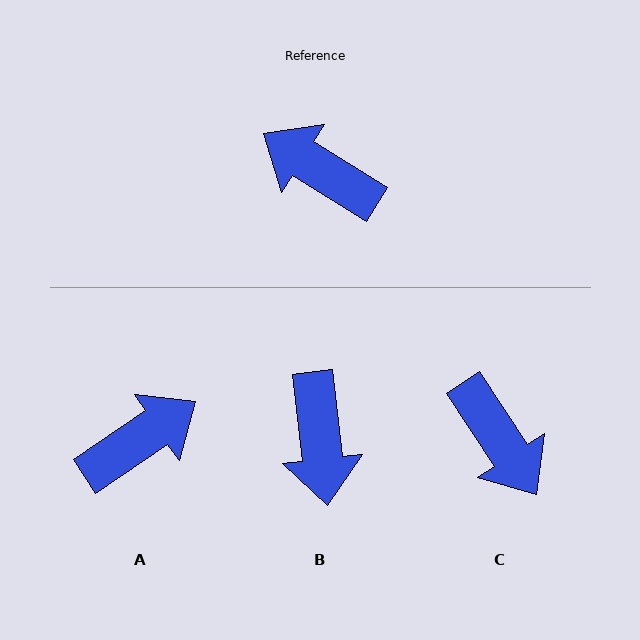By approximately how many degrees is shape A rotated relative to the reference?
Approximately 114 degrees clockwise.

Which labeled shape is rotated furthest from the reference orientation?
C, about 156 degrees away.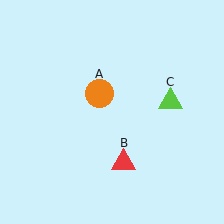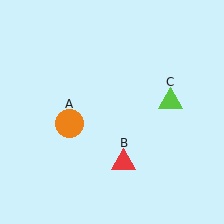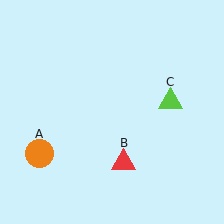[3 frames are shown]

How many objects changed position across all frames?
1 object changed position: orange circle (object A).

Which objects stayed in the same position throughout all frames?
Red triangle (object B) and lime triangle (object C) remained stationary.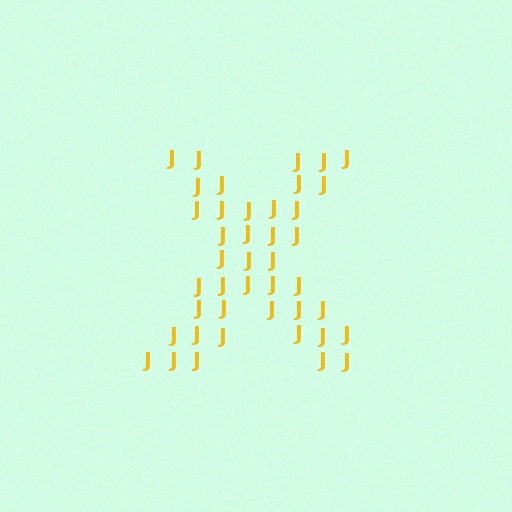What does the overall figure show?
The overall figure shows the letter X.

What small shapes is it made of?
It is made of small letter J's.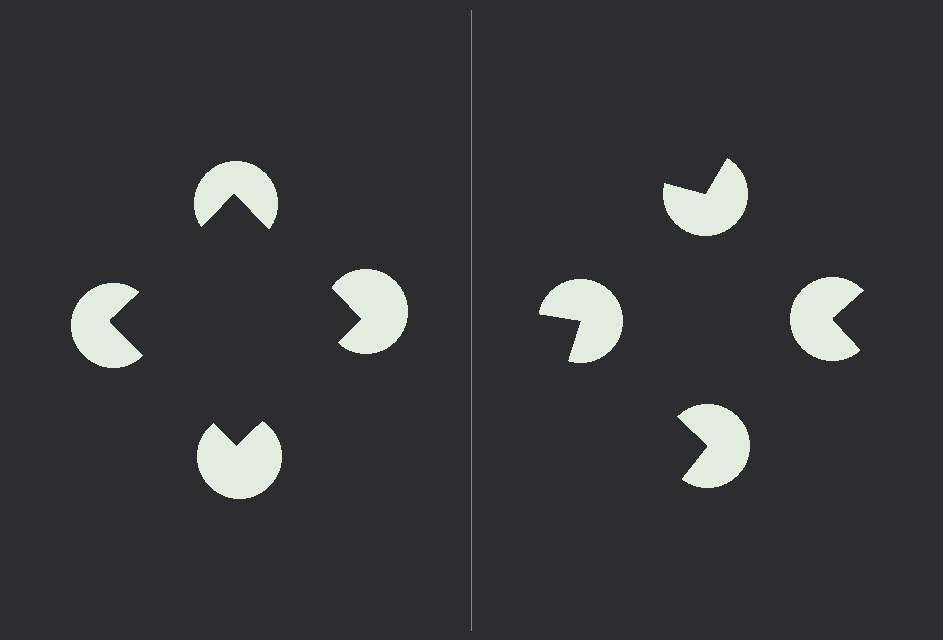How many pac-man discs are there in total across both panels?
8 — 4 on each side.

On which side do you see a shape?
An illusory square appears on the left side. On the right side the wedge cuts are rotated, so no coherent shape forms.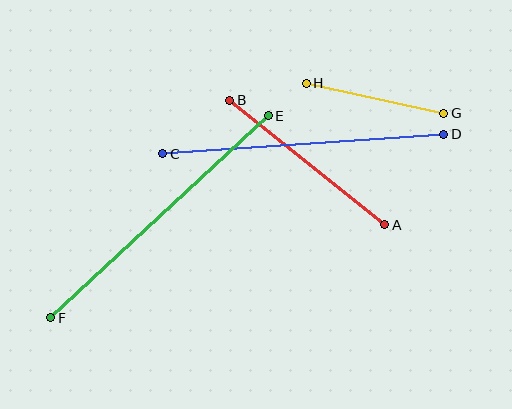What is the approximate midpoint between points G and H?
The midpoint is at approximately (375, 98) pixels.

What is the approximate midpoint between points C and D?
The midpoint is at approximately (303, 144) pixels.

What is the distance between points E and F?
The distance is approximately 297 pixels.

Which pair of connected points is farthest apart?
Points E and F are farthest apart.